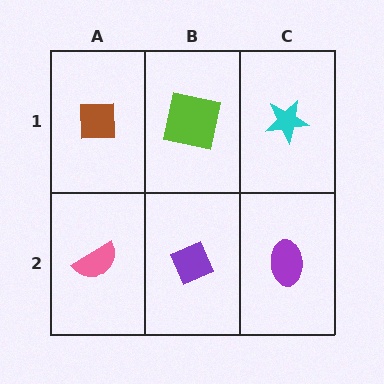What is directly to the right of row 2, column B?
A purple ellipse.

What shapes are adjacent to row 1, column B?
A purple diamond (row 2, column B), a brown square (row 1, column A), a cyan star (row 1, column C).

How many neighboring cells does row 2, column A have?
2.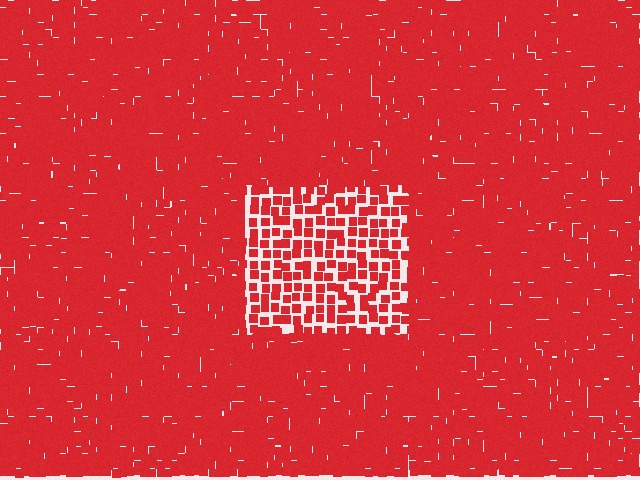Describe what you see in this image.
The image contains small red elements arranged at two different densities. A rectangle-shaped region is visible where the elements are less densely packed than the surrounding area.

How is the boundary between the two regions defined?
The boundary is defined by a change in element density (approximately 2.1x ratio). All elements are the same color, size, and shape.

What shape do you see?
I see a rectangle.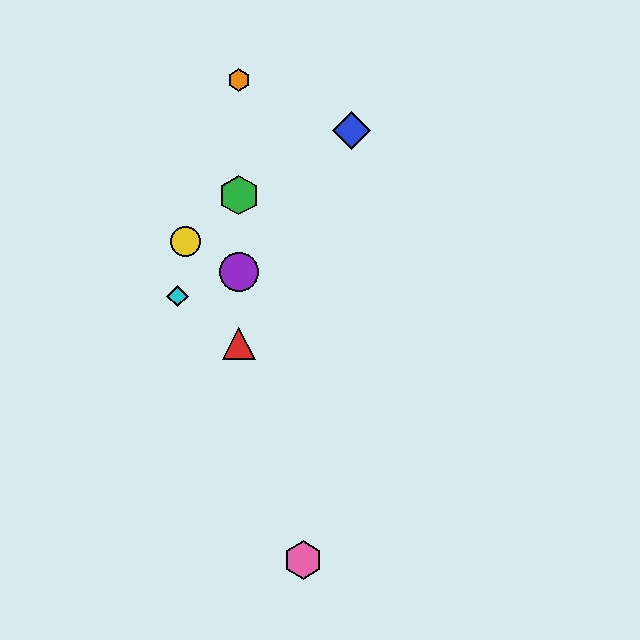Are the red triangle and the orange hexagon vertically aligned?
Yes, both are at x≈239.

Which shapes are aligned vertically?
The red triangle, the green hexagon, the purple circle, the orange hexagon are aligned vertically.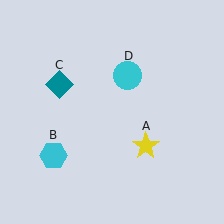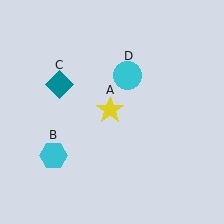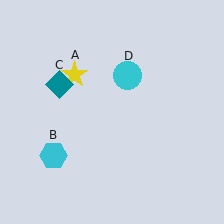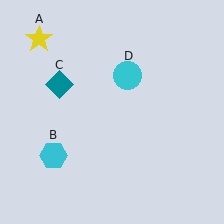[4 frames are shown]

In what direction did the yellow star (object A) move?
The yellow star (object A) moved up and to the left.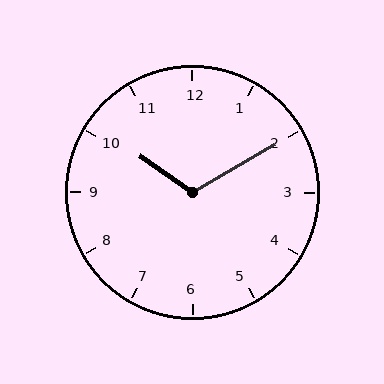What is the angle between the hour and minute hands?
Approximately 115 degrees.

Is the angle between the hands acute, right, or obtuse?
It is obtuse.